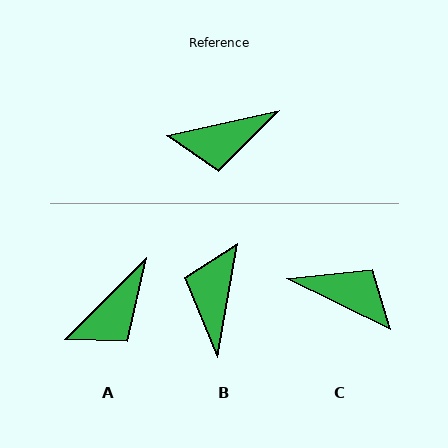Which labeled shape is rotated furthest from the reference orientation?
C, about 141 degrees away.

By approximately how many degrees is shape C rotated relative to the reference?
Approximately 141 degrees counter-clockwise.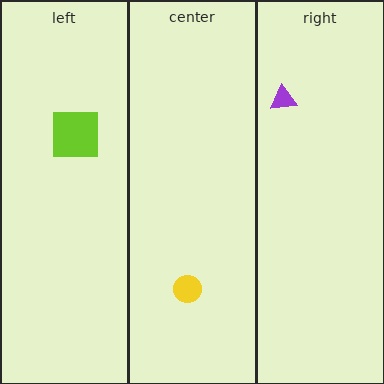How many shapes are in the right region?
1.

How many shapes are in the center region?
1.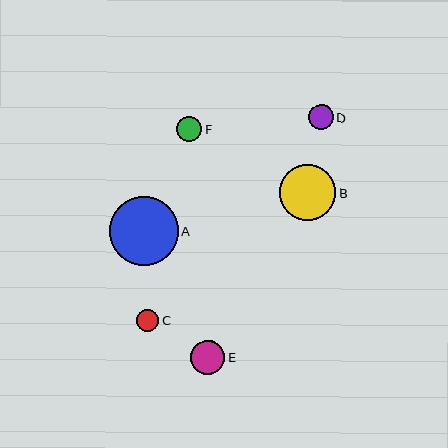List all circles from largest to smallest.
From largest to smallest: A, B, E, F, D, C.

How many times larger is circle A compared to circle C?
Circle A is approximately 3.2 times the size of circle C.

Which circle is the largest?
Circle A is the largest with a size of approximately 69 pixels.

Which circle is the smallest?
Circle C is the smallest with a size of approximately 22 pixels.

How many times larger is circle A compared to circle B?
Circle A is approximately 1.2 times the size of circle B.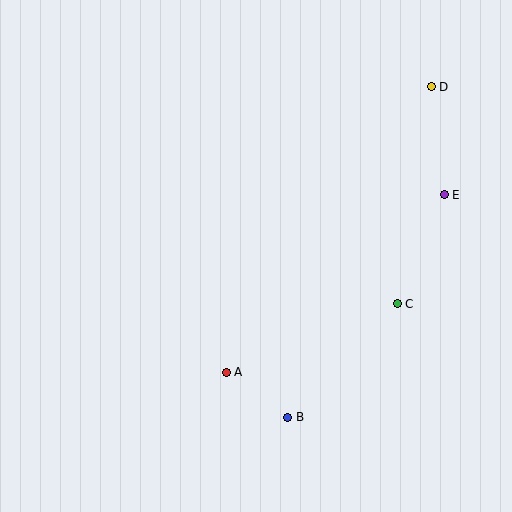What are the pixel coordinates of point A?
Point A is at (226, 372).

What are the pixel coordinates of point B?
Point B is at (288, 417).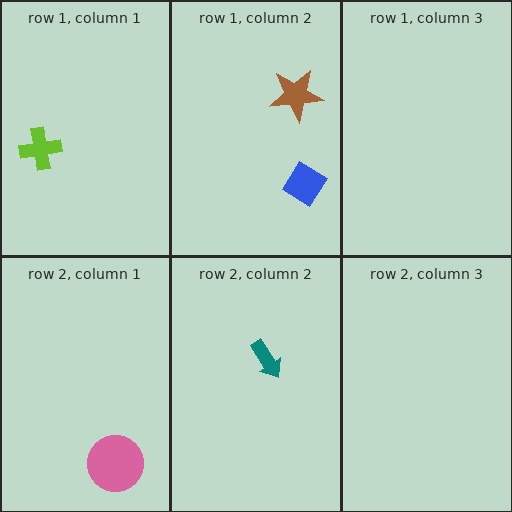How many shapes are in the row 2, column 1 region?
1.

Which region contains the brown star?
The row 1, column 2 region.